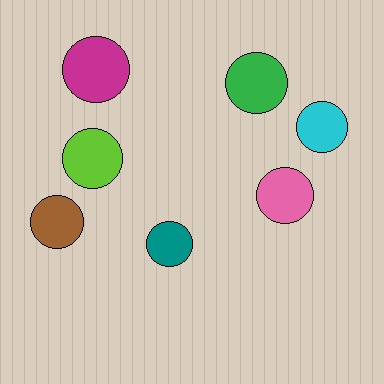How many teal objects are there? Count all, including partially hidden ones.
There is 1 teal object.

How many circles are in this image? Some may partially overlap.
There are 7 circles.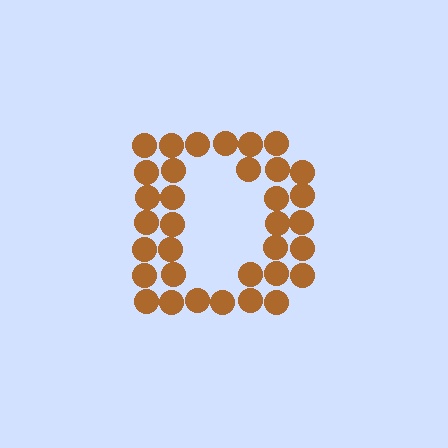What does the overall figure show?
The overall figure shows the letter D.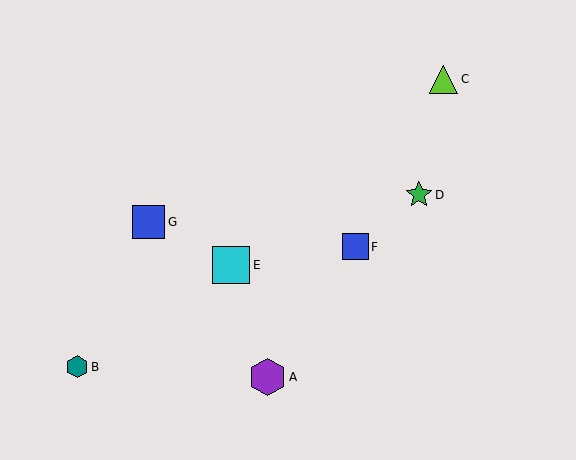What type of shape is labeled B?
Shape B is a teal hexagon.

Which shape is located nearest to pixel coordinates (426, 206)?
The green star (labeled D) at (419, 195) is nearest to that location.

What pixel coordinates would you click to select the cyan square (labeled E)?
Click at (231, 265) to select the cyan square E.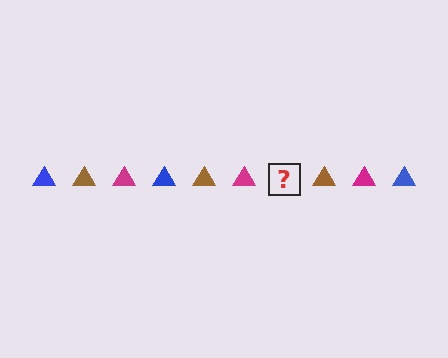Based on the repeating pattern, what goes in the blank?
The blank should be a blue triangle.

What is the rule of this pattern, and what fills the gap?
The rule is that the pattern cycles through blue, brown, magenta triangles. The gap should be filled with a blue triangle.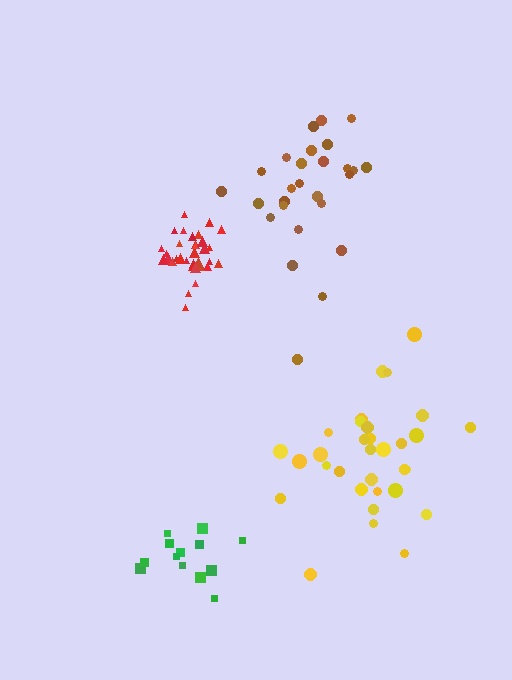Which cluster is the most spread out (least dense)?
Brown.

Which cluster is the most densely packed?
Red.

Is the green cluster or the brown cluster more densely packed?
Green.